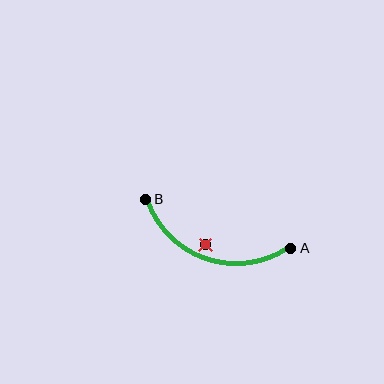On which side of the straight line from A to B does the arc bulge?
The arc bulges below the straight line connecting A and B.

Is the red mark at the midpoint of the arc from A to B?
No — the red mark does not lie on the arc at all. It sits slightly inside the curve.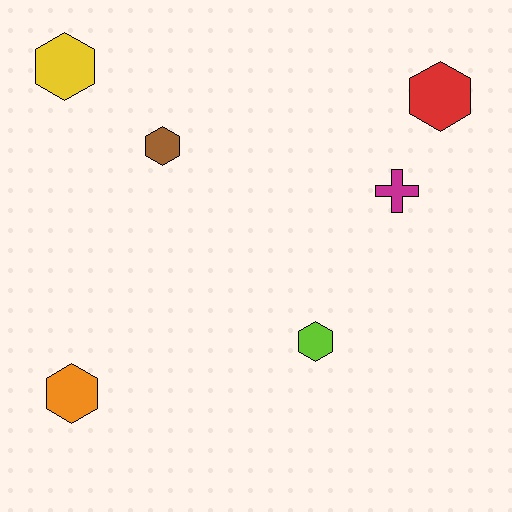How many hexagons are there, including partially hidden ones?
There are 5 hexagons.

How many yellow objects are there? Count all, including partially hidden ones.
There is 1 yellow object.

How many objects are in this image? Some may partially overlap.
There are 6 objects.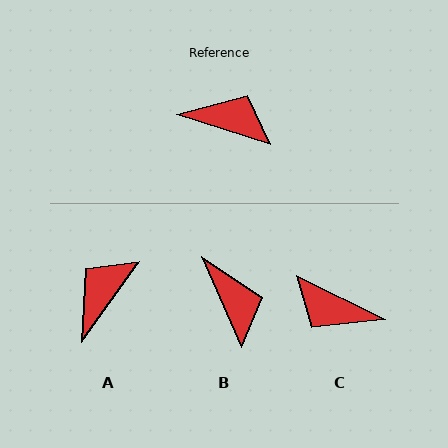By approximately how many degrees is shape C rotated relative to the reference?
Approximately 171 degrees counter-clockwise.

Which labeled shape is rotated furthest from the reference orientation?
C, about 171 degrees away.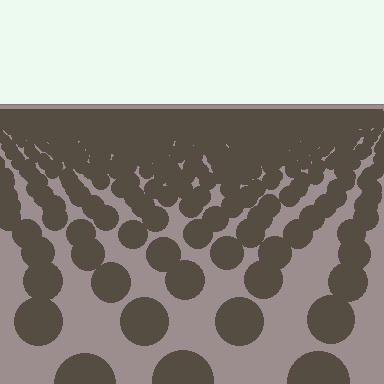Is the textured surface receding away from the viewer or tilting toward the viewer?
The surface is receding away from the viewer. Texture elements get smaller and denser toward the top.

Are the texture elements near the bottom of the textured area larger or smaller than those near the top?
Larger. Near the bottom, elements are closer to the viewer and appear at a bigger on-screen size.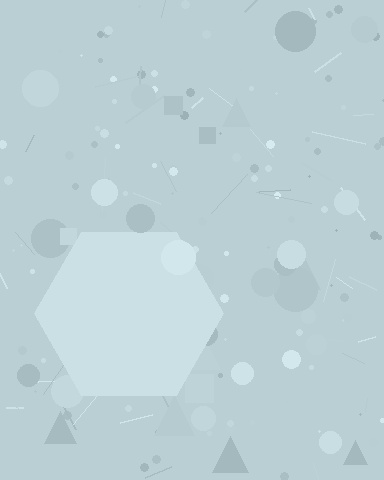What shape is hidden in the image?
A hexagon is hidden in the image.